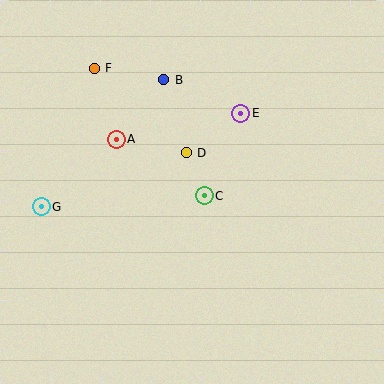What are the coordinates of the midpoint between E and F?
The midpoint between E and F is at (168, 91).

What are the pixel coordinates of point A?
Point A is at (116, 139).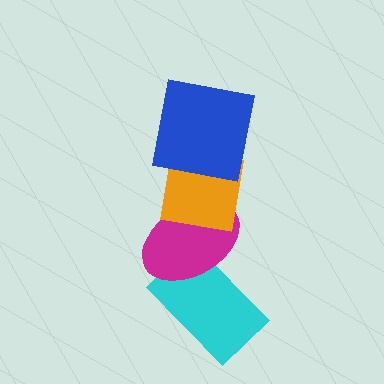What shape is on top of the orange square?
The blue square is on top of the orange square.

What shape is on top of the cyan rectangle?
The magenta ellipse is on top of the cyan rectangle.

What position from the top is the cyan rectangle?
The cyan rectangle is 4th from the top.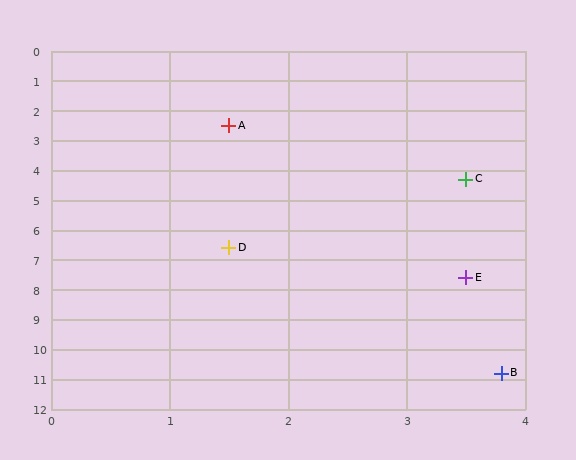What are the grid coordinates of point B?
Point B is at approximately (3.8, 10.8).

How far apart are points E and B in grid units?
Points E and B are about 3.2 grid units apart.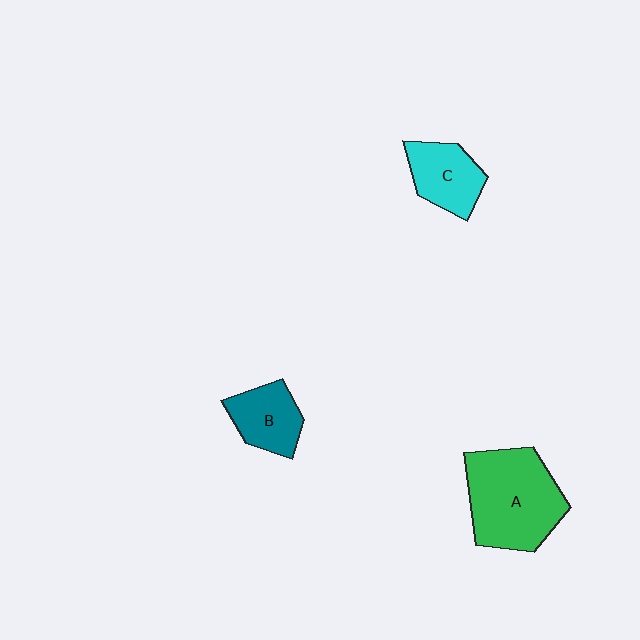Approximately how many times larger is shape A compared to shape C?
Approximately 1.9 times.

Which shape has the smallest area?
Shape B (teal).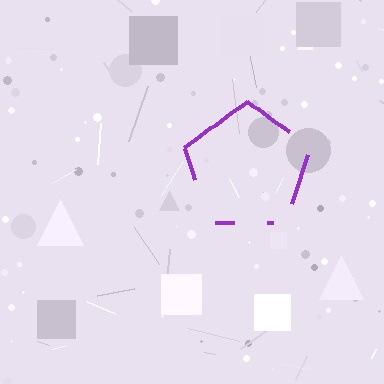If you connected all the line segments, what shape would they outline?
They would outline a pentagon.